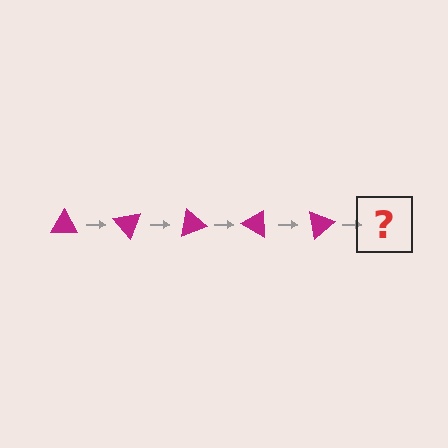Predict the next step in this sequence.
The next step is a magenta triangle rotated 250 degrees.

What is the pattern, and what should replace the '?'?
The pattern is that the triangle rotates 50 degrees each step. The '?' should be a magenta triangle rotated 250 degrees.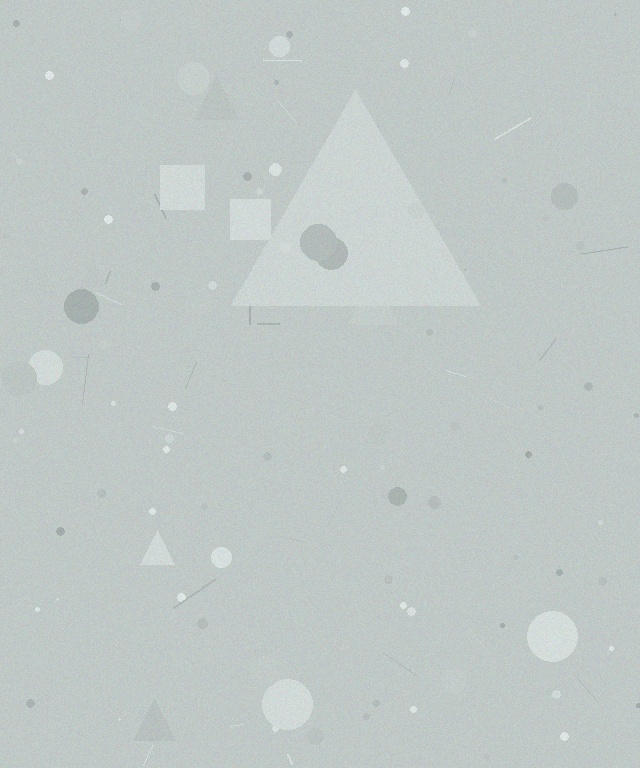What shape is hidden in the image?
A triangle is hidden in the image.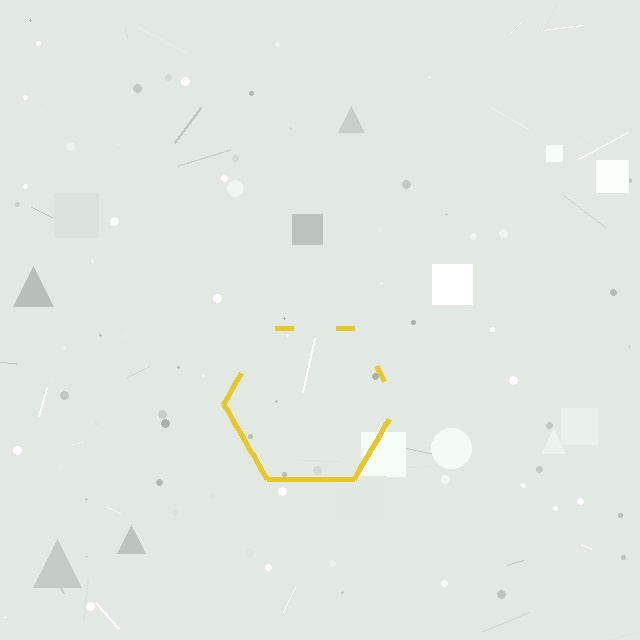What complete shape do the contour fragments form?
The contour fragments form a hexagon.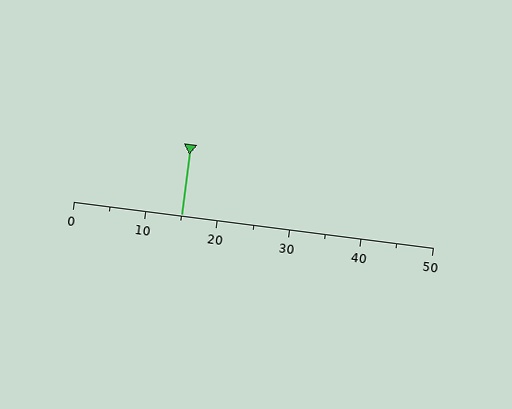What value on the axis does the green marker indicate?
The marker indicates approximately 15.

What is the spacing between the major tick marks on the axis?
The major ticks are spaced 10 apart.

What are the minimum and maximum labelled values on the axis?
The axis runs from 0 to 50.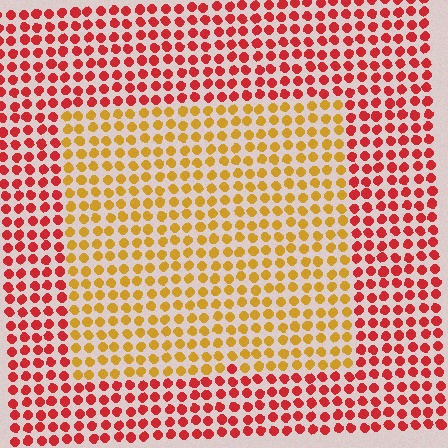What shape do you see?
I see a rectangle.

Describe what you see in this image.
The image is filled with small red elements in a uniform arrangement. A rectangle-shaped region is visible where the elements are tinted to a slightly different hue, forming a subtle color boundary.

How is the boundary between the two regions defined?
The boundary is defined purely by a slight shift in hue (about 46 degrees). Spacing, size, and orientation are identical on both sides.